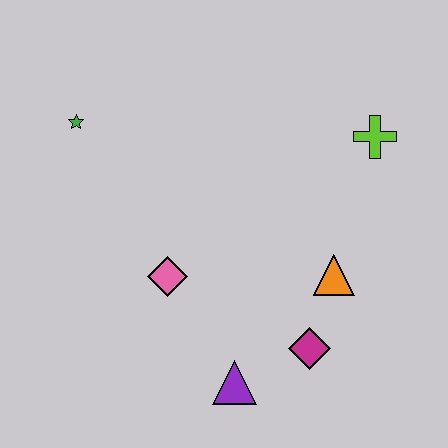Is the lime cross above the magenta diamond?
Yes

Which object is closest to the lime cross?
The orange triangle is closest to the lime cross.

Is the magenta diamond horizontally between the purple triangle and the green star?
No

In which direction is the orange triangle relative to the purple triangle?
The orange triangle is above the purple triangle.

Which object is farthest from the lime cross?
The green star is farthest from the lime cross.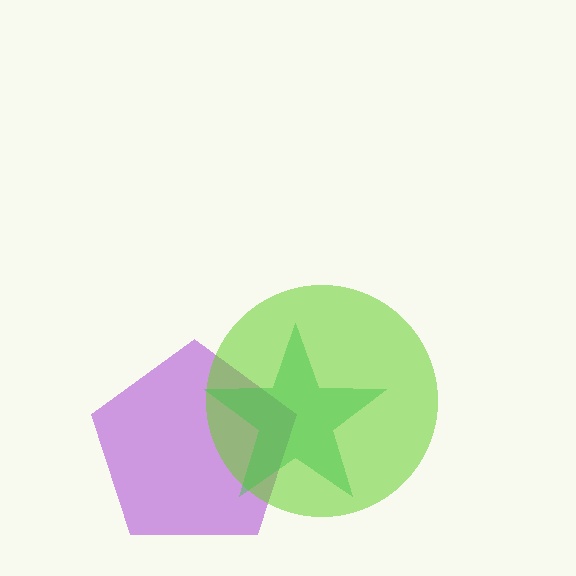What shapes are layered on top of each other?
The layered shapes are: a purple pentagon, a lime circle, a green star.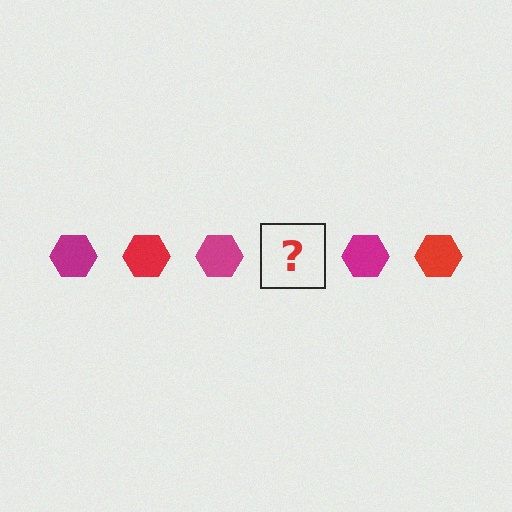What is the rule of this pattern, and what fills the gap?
The rule is that the pattern cycles through magenta, red hexagons. The gap should be filled with a red hexagon.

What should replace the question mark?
The question mark should be replaced with a red hexagon.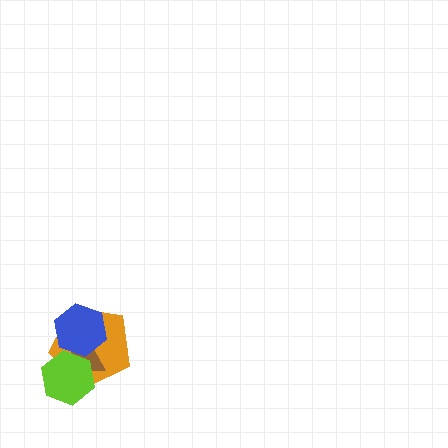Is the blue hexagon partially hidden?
No, no other shape covers it.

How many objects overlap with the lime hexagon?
3 objects overlap with the lime hexagon.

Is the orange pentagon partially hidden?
Yes, it is partially covered by another shape.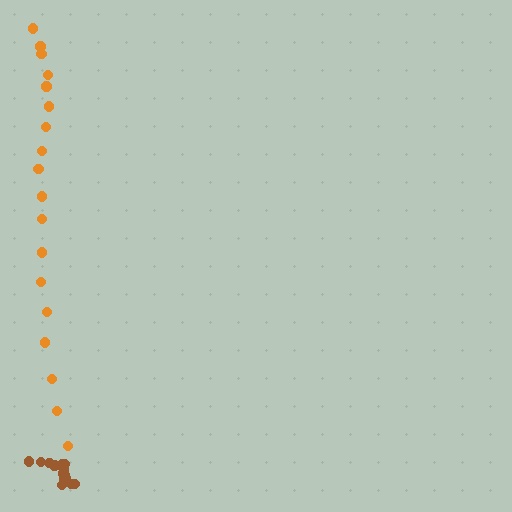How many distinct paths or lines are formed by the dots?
There are 2 distinct paths.